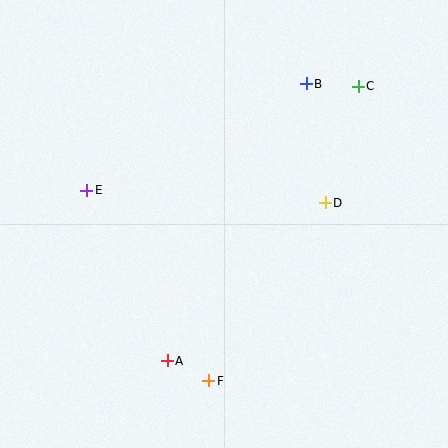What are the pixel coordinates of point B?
Point B is at (306, 84).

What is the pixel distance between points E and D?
The distance between E and D is 239 pixels.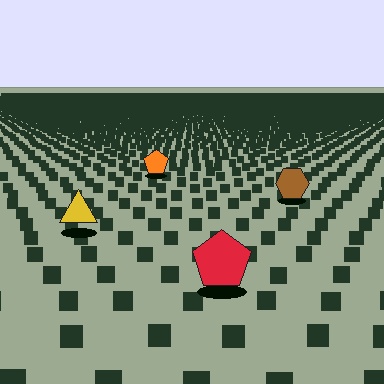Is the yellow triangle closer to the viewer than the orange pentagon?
Yes. The yellow triangle is closer — you can tell from the texture gradient: the ground texture is coarser near it.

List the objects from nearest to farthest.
From nearest to farthest: the red pentagon, the yellow triangle, the brown hexagon, the orange pentagon.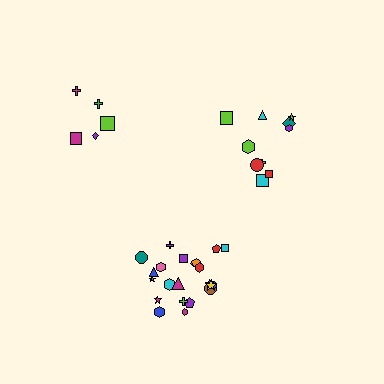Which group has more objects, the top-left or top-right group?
The top-right group.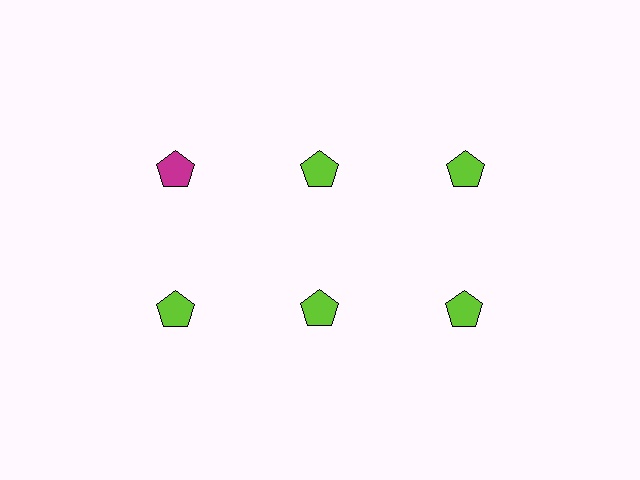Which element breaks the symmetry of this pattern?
The magenta pentagon in the top row, leftmost column breaks the symmetry. All other shapes are lime pentagons.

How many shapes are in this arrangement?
There are 6 shapes arranged in a grid pattern.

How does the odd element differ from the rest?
It has a different color: magenta instead of lime.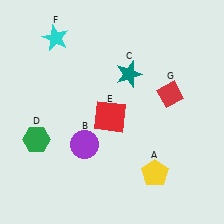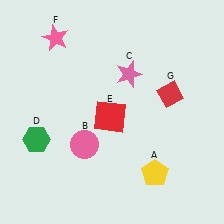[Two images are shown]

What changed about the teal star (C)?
In Image 1, C is teal. In Image 2, it changed to pink.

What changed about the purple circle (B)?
In Image 1, B is purple. In Image 2, it changed to pink.